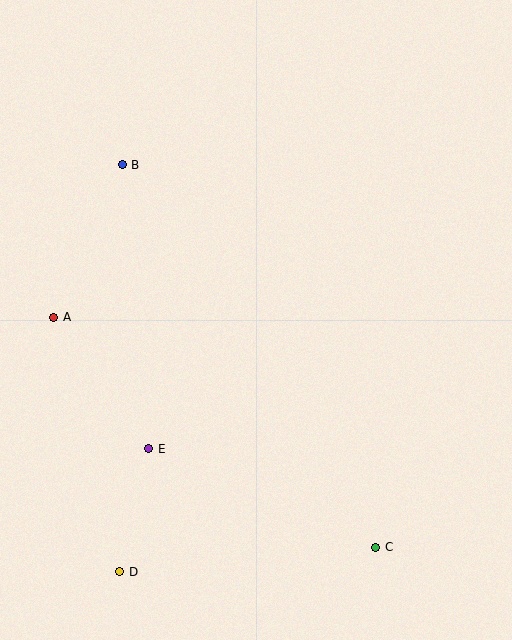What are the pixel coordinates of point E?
Point E is at (149, 449).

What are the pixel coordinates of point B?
Point B is at (122, 165).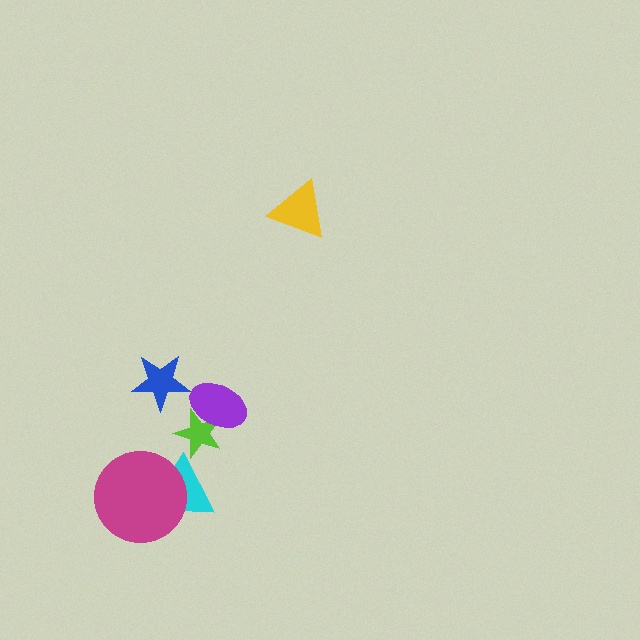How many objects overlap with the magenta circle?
1 object overlaps with the magenta circle.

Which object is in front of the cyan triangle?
The magenta circle is in front of the cyan triangle.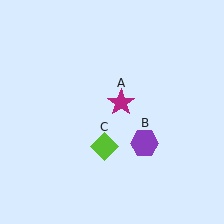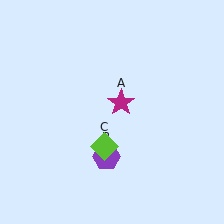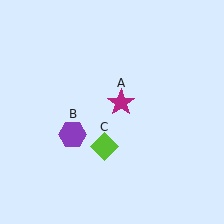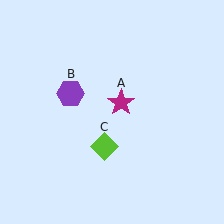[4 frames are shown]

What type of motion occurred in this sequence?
The purple hexagon (object B) rotated clockwise around the center of the scene.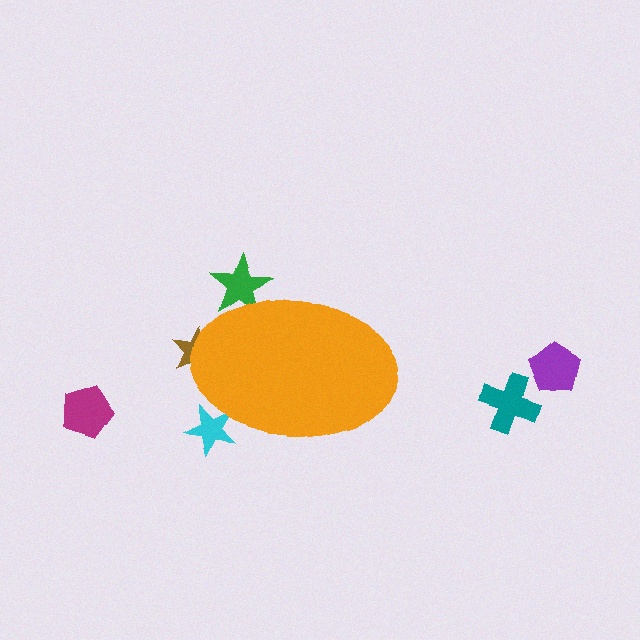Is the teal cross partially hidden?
No, the teal cross is fully visible.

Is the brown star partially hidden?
Yes, the brown star is partially hidden behind the orange ellipse.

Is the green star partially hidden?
Yes, the green star is partially hidden behind the orange ellipse.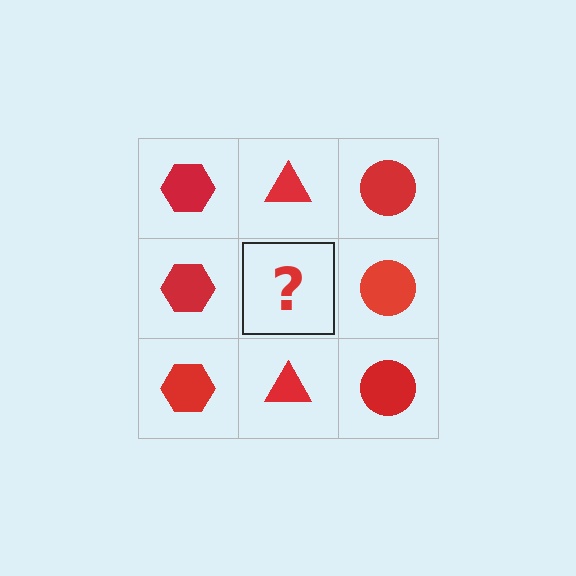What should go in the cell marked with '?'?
The missing cell should contain a red triangle.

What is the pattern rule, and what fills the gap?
The rule is that each column has a consistent shape. The gap should be filled with a red triangle.